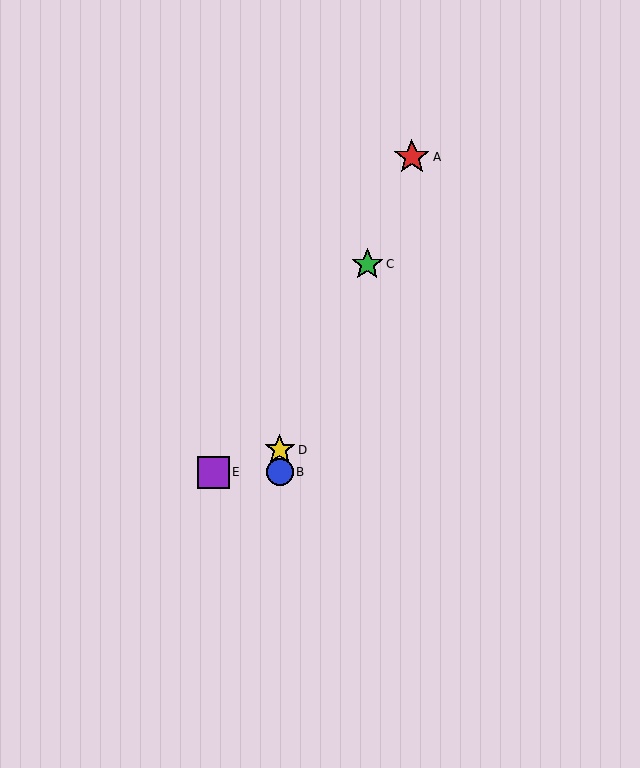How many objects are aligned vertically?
2 objects (B, D) are aligned vertically.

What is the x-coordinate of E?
Object E is at x≈213.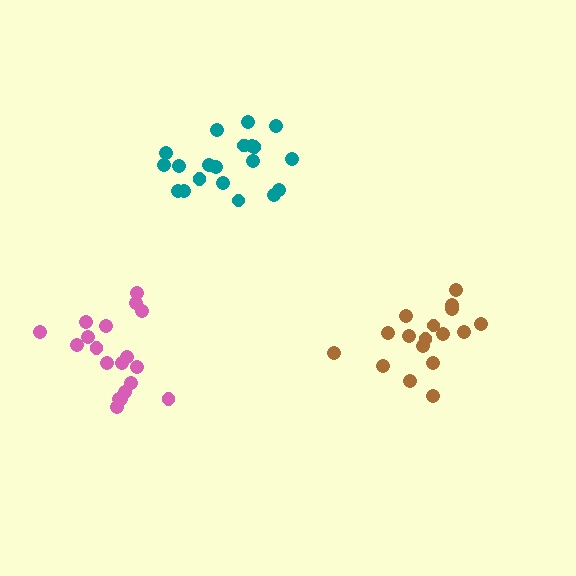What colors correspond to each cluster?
The clusters are colored: brown, pink, teal.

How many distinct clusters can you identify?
There are 3 distinct clusters.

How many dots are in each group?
Group 1: 17 dots, Group 2: 19 dots, Group 3: 20 dots (56 total).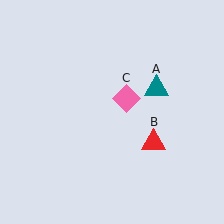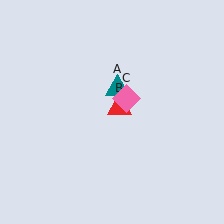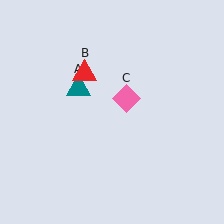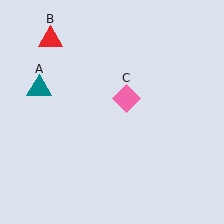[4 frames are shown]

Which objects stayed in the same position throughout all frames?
Pink diamond (object C) remained stationary.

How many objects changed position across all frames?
2 objects changed position: teal triangle (object A), red triangle (object B).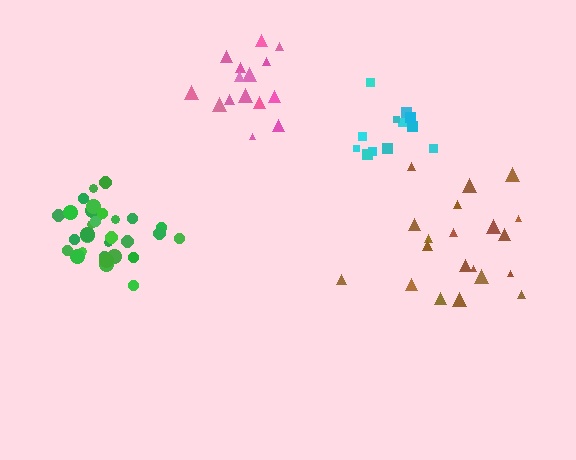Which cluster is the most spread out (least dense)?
Brown.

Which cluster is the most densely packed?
Green.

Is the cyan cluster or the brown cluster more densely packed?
Cyan.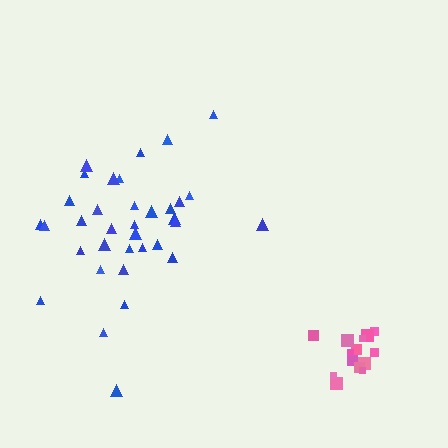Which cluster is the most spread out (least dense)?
Blue.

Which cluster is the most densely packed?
Pink.